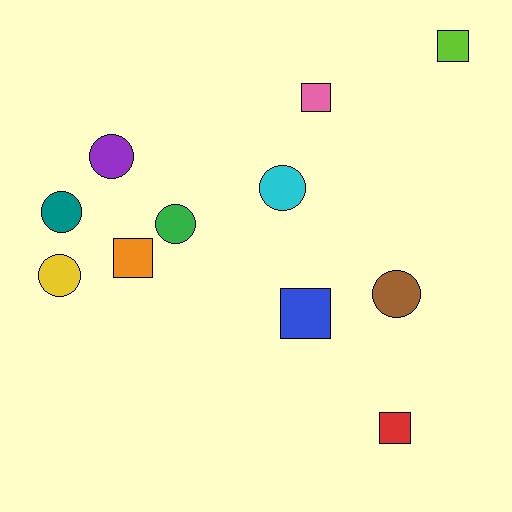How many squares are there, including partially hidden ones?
There are 5 squares.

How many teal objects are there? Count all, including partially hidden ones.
There is 1 teal object.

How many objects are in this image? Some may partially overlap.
There are 11 objects.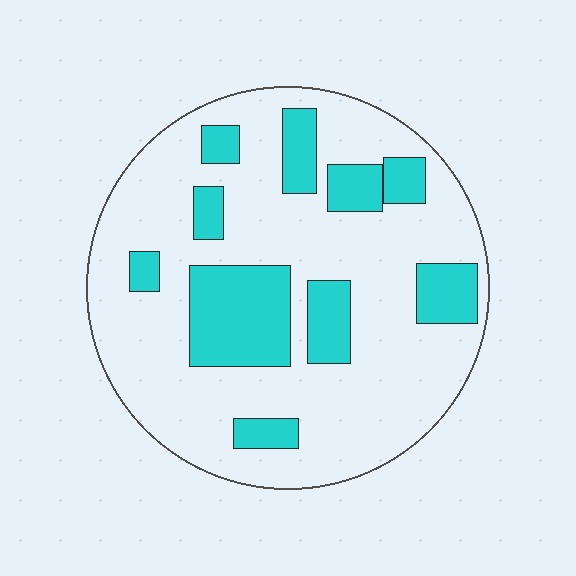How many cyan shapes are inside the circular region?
10.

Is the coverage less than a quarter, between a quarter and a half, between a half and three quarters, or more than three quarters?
Between a quarter and a half.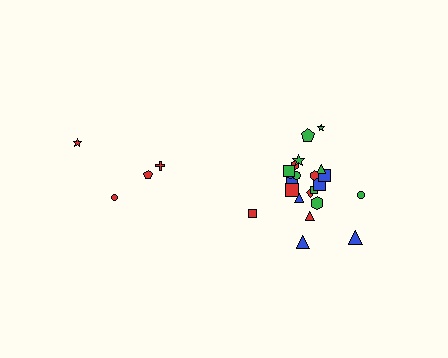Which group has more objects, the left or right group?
The right group.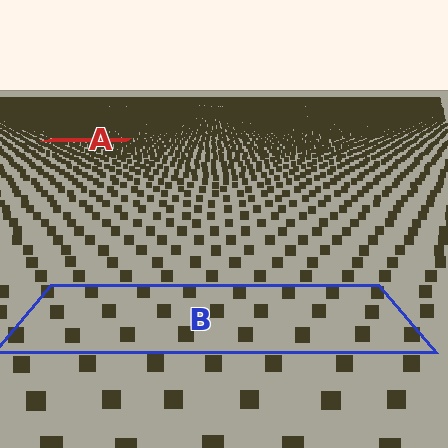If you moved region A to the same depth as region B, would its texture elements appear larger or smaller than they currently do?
They would appear larger. At a closer depth, the same texture elements are projected at a bigger on-screen size.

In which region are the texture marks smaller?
The texture marks are smaller in region A, because it is farther away.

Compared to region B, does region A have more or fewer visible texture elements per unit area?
Region A has more texture elements per unit area — they are packed more densely because it is farther away.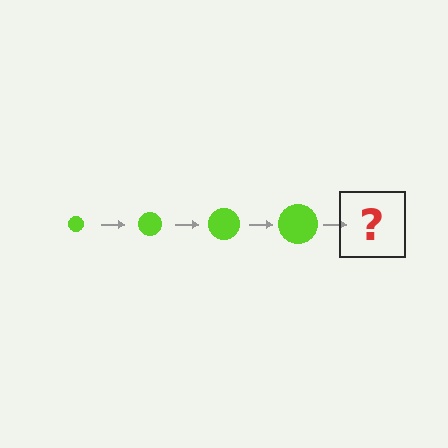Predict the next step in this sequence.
The next step is a lime circle, larger than the previous one.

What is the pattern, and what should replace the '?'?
The pattern is that the circle gets progressively larger each step. The '?' should be a lime circle, larger than the previous one.